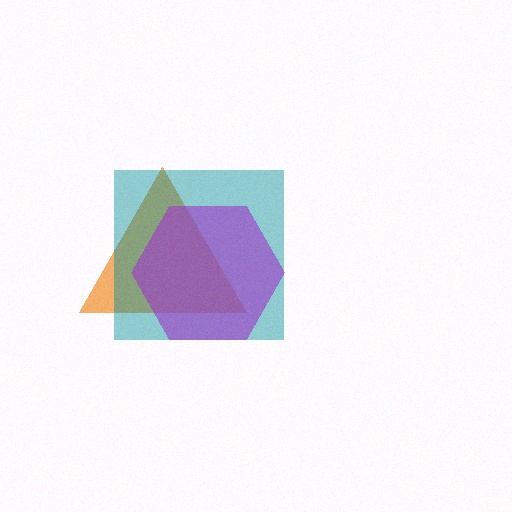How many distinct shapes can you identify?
There are 3 distinct shapes: an orange triangle, a teal square, a purple hexagon.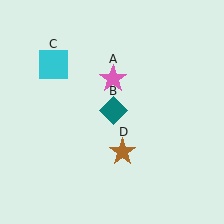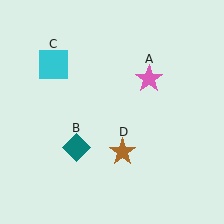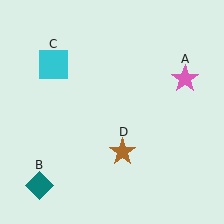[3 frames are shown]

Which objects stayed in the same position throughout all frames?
Cyan square (object C) and brown star (object D) remained stationary.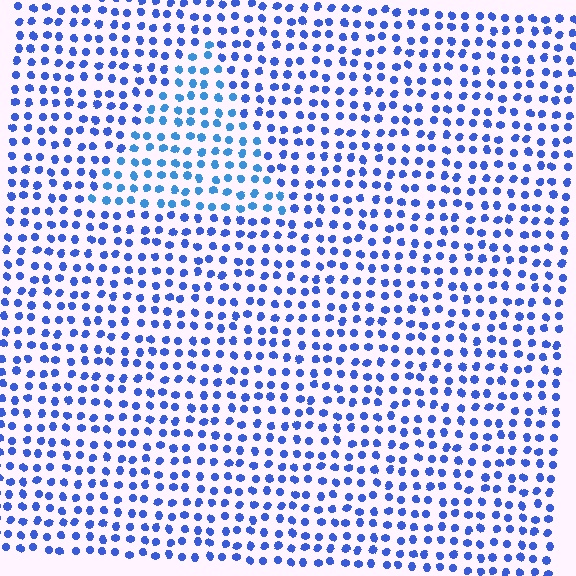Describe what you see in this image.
The image is filled with small blue elements in a uniform arrangement. A triangle-shaped region is visible where the elements are tinted to a slightly different hue, forming a subtle color boundary.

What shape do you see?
I see a triangle.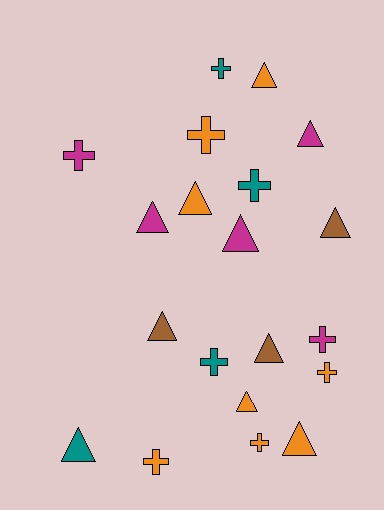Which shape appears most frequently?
Triangle, with 11 objects.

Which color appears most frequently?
Orange, with 8 objects.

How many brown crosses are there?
There are no brown crosses.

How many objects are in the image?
There are 20 objects.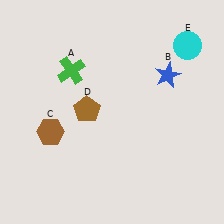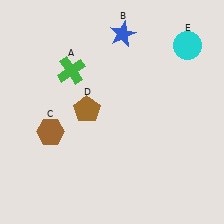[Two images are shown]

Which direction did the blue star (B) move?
The blue star (B) moved left.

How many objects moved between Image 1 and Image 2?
1 object moved between the two images.